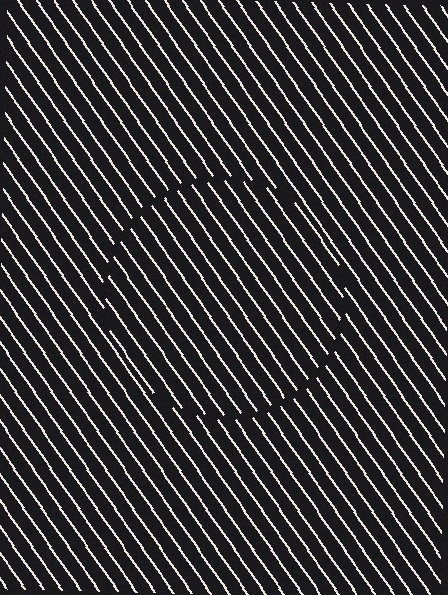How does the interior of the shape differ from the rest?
The interior of the shape contains the same grating, shifted by half a period — the contour is defined by the phase discontinuity where line-ends from the inner and outer gratings abut.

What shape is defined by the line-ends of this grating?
An illusory circle. The interior of the shape contains the same grating, shifted by half a period — the contour is defined by the phase discontinuity where line-ends from the inner and outer gratings abut.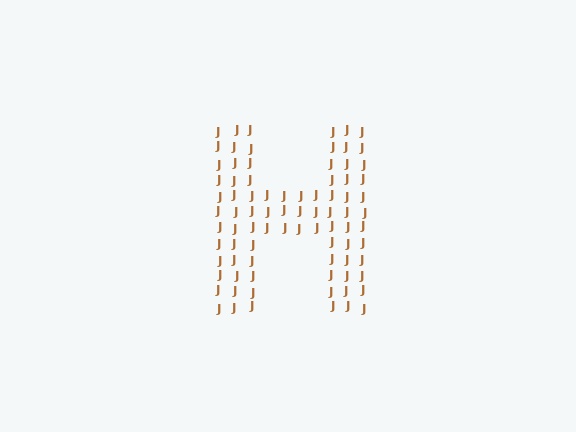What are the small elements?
The small elements are letter J's.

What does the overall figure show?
The overall figure shows the letter H.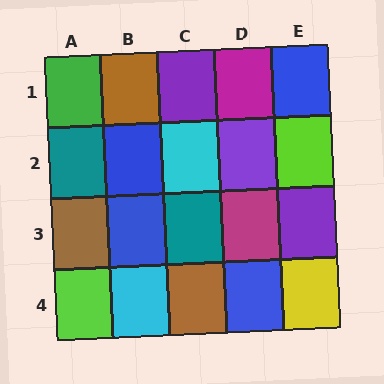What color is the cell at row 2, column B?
Blue.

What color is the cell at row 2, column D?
Purple.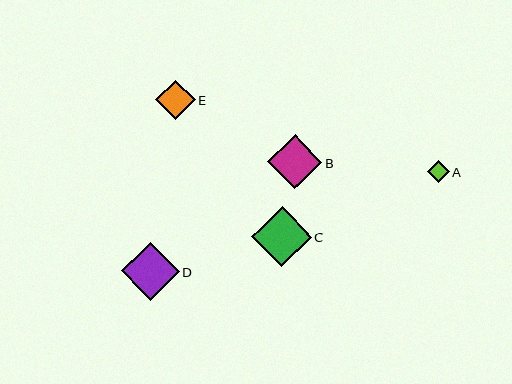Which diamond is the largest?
Diamond C is the largest with a size of approximately 60 pixels.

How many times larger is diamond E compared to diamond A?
Diamond E is approximately 1.8 times the size of diamond A.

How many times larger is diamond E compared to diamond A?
Diamond E is approximately 1.8 times the size of diamond A.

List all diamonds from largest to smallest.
From largest to smallest: C, D, B, E, A.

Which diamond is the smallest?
Diamond A is the smallest with a size of approximately 22 pixels.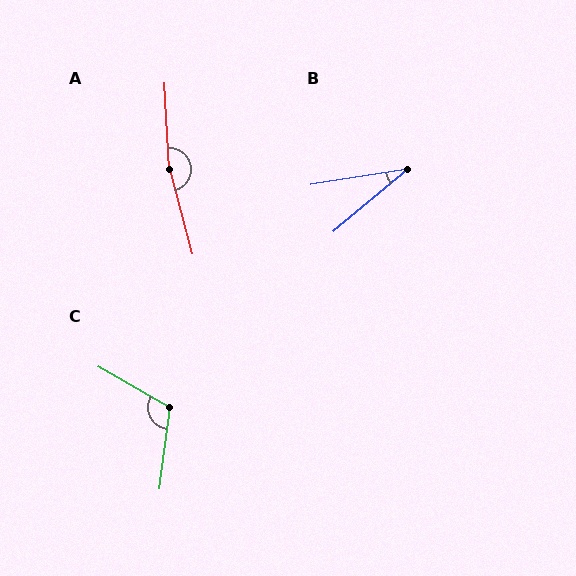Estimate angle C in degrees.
Approximately 113 degrees.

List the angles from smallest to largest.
B (31°), C (113°), A (168°).